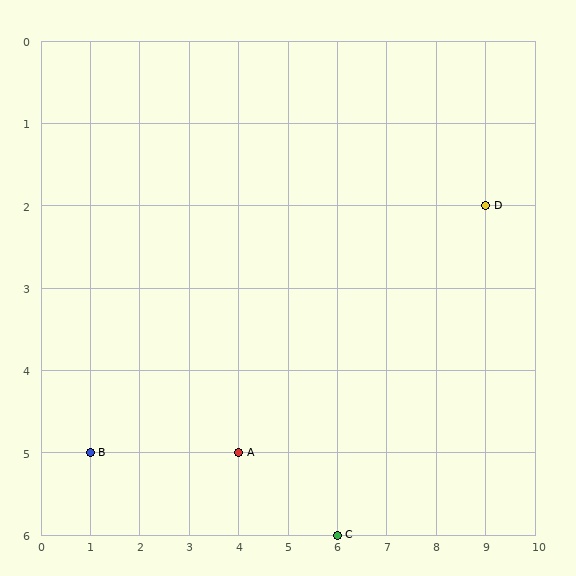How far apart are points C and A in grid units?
Points C and A are 2 columns and 1 row apart (about 2.2 grid units diagonally).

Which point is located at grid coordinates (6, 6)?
Point C is at (6, 6).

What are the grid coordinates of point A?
Point A is at grid coordinates (4, 5).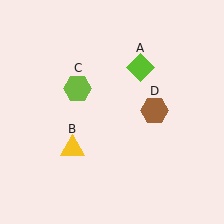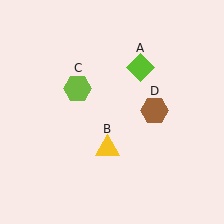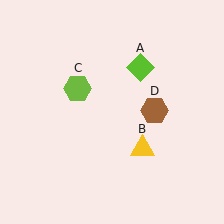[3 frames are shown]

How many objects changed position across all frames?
1 object changed position: yellow triangle (object B).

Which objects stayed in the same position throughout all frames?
Lime diamond (object A) and lime hexagon (object C) and brown hexagon (object D) remained stationary.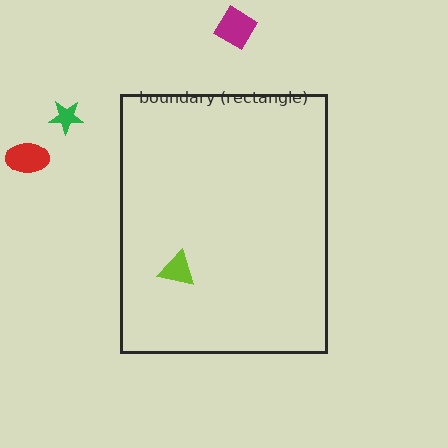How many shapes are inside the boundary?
1 inside, 3 outside.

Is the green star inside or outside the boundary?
Outside.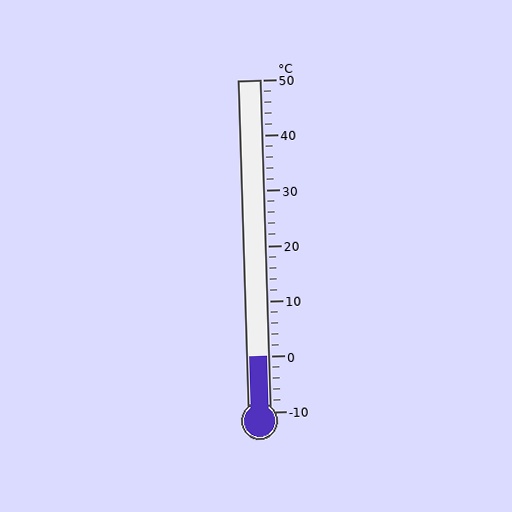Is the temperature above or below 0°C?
The temperature is at 0°C.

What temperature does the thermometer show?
The thermometer shows approximately 0°C.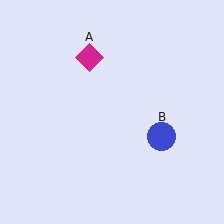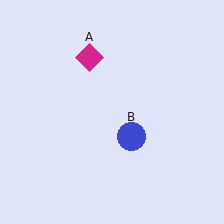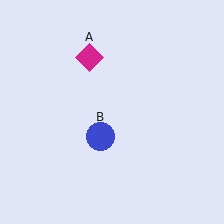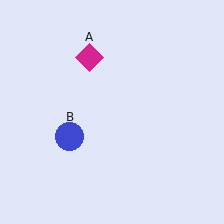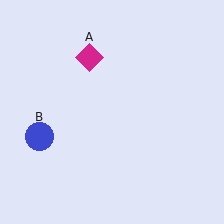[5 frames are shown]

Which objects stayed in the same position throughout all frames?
Magenta diamond (object A) remained stationary.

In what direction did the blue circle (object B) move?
The blue circle (object B) moved left.